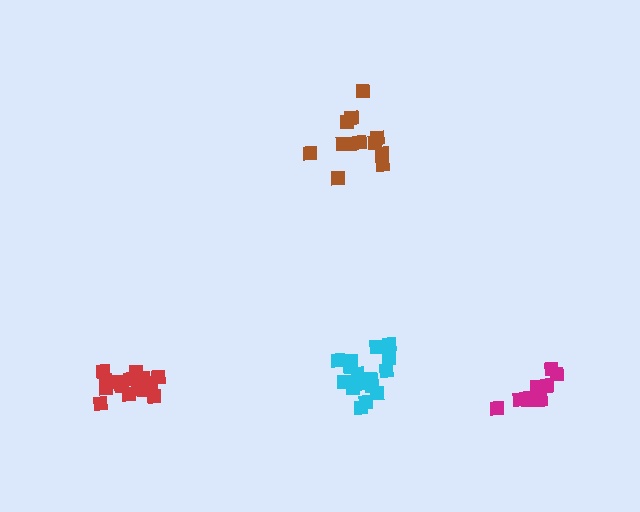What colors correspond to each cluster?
The clusters are colored: cyan, brown, magenta, red.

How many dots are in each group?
Group 1: 16 dots, Group 2: 12 dots, Group 3: 12 dots, Group 4: 17 dots (57 total).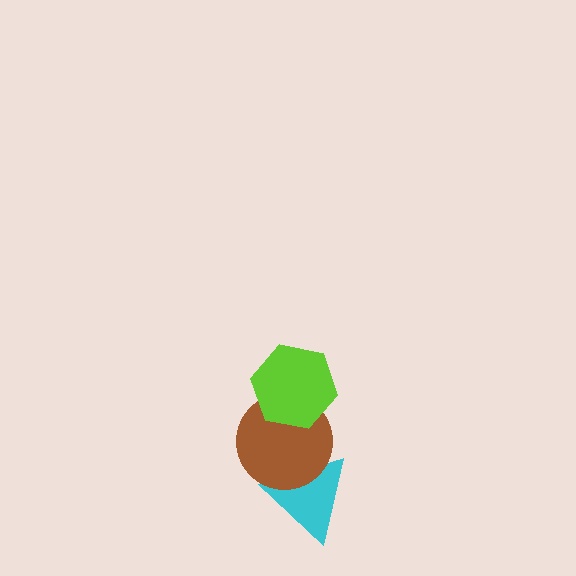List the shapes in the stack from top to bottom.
From top to bottom: the lime hexagon, the brown circle, the cyan triangle.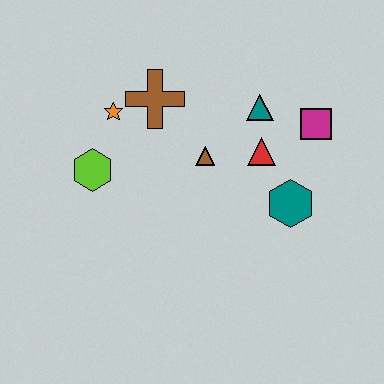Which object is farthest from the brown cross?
The teal hexagon is farthest from the brown cross.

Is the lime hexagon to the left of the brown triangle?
Yes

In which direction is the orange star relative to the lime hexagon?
The orange star is above the lime hexagon.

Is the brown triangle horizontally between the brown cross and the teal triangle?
Yes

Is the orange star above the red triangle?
Yes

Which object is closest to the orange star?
The brown cross is closest to the orange star.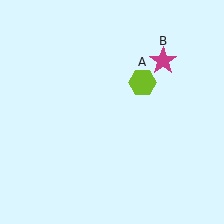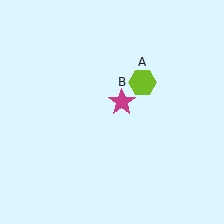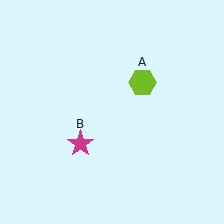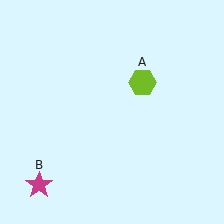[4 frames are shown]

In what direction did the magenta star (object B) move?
The magenta star (object B) moved down and to the left.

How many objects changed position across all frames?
1 object changed position: magenta star (object B).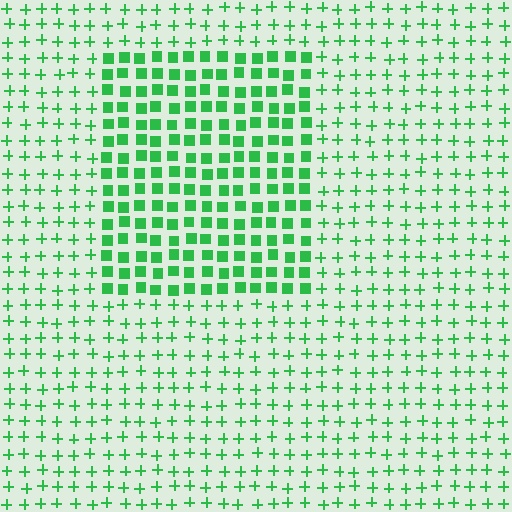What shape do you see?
I see a rectangle.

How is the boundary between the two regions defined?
The boundary is defined by a change in element shape: squares inside vs. plus signs outside. All elements share the same color and spacing.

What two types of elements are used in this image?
The image uses squares inside the rectangle region and plus signs outside it.